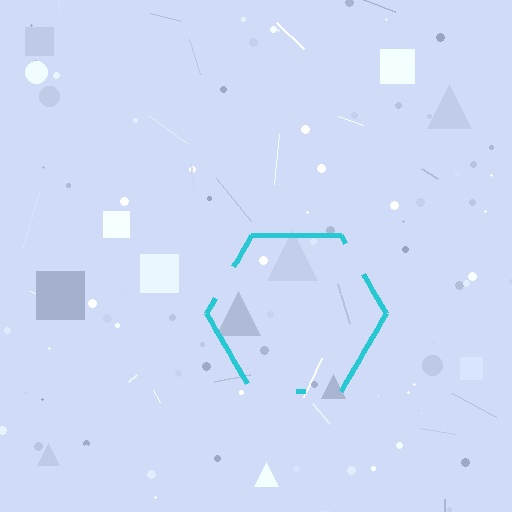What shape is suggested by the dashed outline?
The dashed outline suggests a hexagon.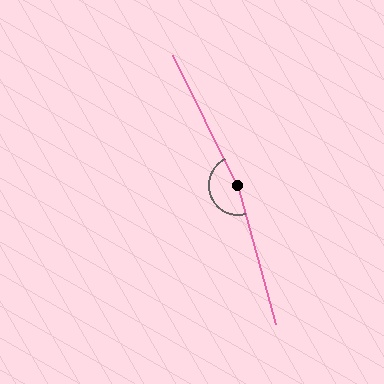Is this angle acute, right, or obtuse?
It is obtuse.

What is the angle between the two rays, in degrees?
Approximately 169 degrees.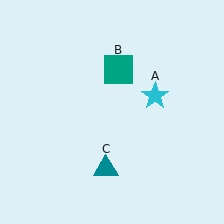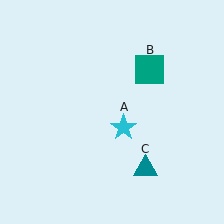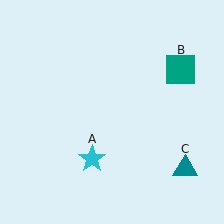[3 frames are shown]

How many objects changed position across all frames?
3 objects changed position: cyan star (object A), teal square (object B), teal triangle (object C).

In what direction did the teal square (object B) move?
The teal square (object B) moved right.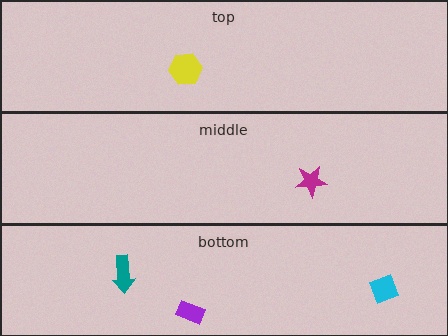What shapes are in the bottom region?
The purple rectangle, the teal arrow, the cyan square.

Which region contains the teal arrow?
The bottom region.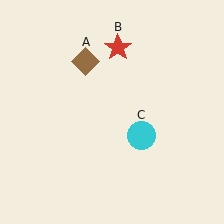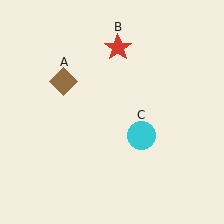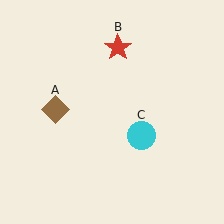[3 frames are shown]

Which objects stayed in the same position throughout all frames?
Red star (object B) and cyan circle (object C) remained stationary.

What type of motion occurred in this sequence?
The brown diamond (object A) rotated counterclockwise around the center of the scene.